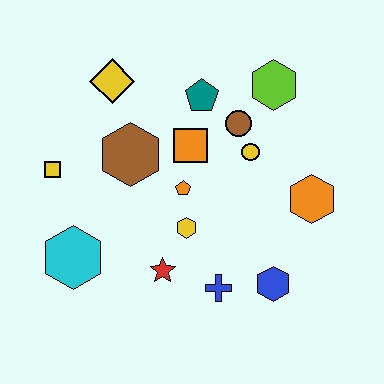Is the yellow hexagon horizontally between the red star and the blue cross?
Yes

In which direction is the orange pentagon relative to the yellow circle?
The orange pentagon is to the left of the yellow circle.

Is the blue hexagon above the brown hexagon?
No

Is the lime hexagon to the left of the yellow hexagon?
No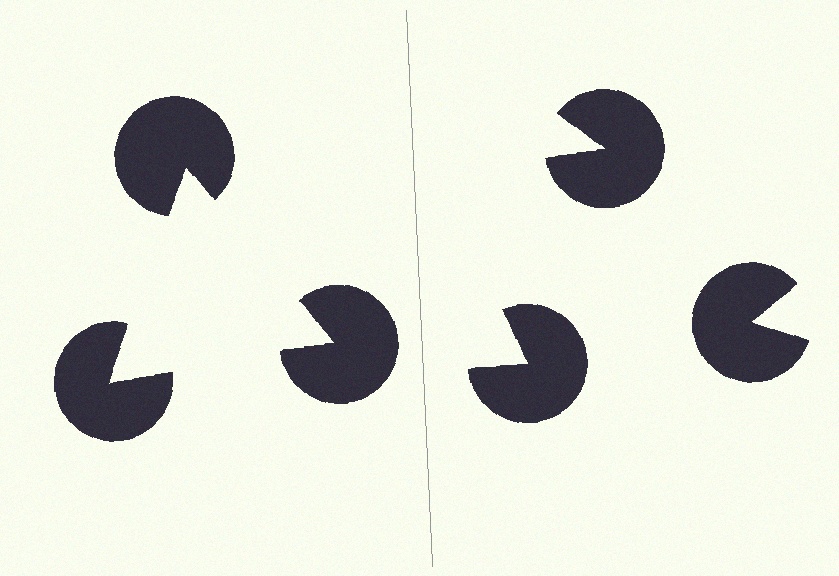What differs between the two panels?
The pac-man discs are positioned identically on both sides; only the wedge orientations differ. On the left they align to a triangle; on the right they are misaligned.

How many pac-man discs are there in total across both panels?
6 — 3 on each side.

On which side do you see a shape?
An illusory triangle appears on the left side. On the right side the wedge cuts are rotated, so no coherent shape forms.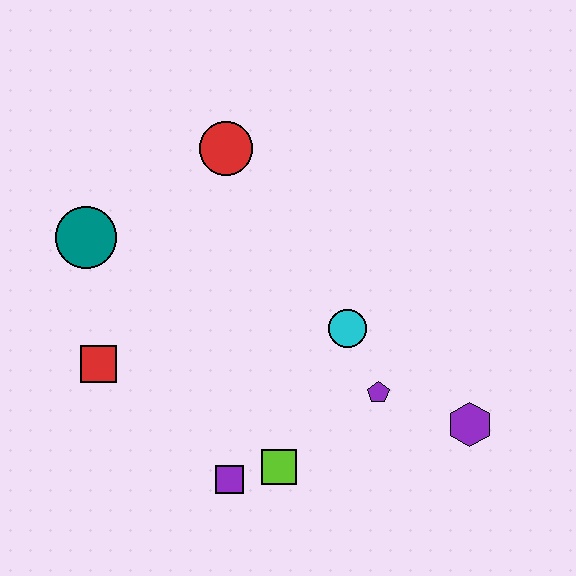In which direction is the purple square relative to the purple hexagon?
The purple square is to the left of the purple hexagon.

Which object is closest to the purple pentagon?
The cyan circle is closest to the purple pentagon.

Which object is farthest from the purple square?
The red circle is farthest from the purple square.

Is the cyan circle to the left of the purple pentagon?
Yes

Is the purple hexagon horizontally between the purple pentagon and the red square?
No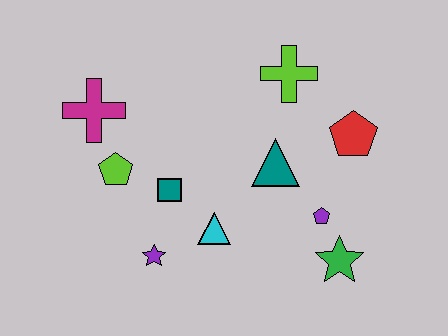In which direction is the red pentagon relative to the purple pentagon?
The red pentagon is above the purple pentagon.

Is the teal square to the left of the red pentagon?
Yes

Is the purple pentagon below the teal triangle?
Yes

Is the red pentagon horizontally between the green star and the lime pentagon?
No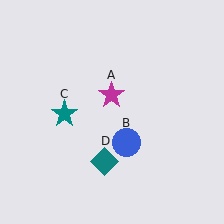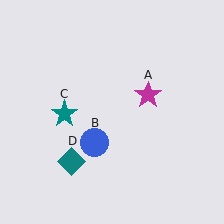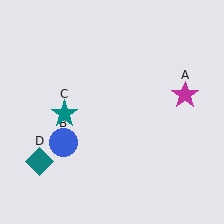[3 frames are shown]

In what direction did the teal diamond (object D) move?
The teal diamond (object D) moved left.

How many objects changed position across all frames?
3 objects changed position: magenta star (object A), blue circle (object B), teal diamond (object D).